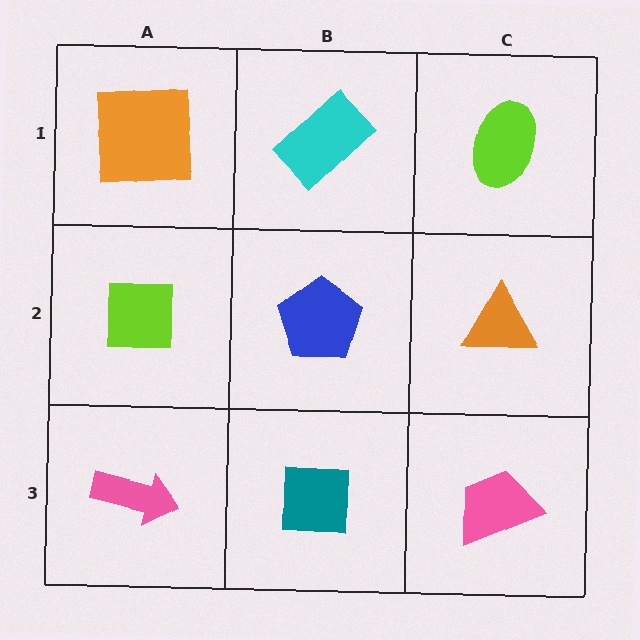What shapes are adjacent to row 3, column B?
A blue pentagon (row 2, column B), a pink arrow (row 3, column A), a pink trapezoid (row 3, column C).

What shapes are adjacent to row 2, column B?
A cyan rectangle (row 1, column B), a teal square (row 3, column B), a lime square (row 2, column A), an orange triangle (row 2, column C).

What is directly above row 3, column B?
A blue pentagon.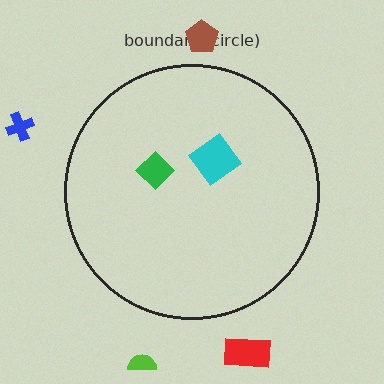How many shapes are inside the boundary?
2 inside, 4 outside.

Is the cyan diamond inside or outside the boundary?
Inside.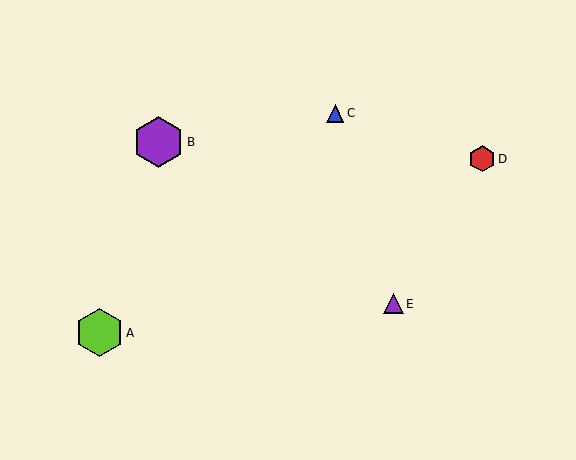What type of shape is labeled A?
Shape A is a lime hexagon.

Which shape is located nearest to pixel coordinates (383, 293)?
The purple triangle (labeled E) at (394, 304) is nearest to that location.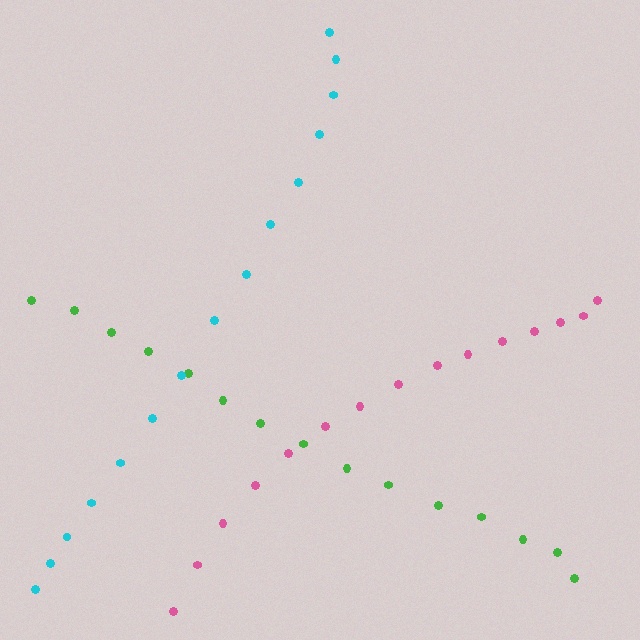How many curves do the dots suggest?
There are 3 distinct paths.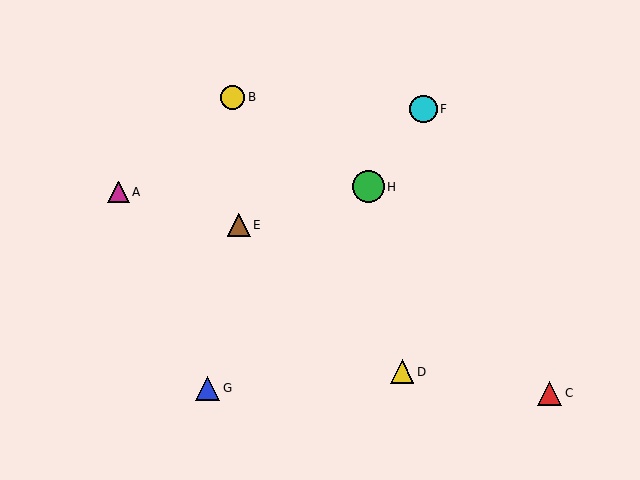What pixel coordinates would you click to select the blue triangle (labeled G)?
Click at (208, 388) to select the blue triangle G.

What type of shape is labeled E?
Shape E is a brown triangle.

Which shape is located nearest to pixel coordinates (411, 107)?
The cyan circle (labeled F) at (423, 109) is nearest to that location.